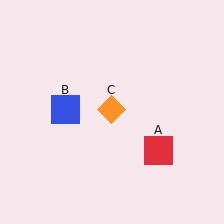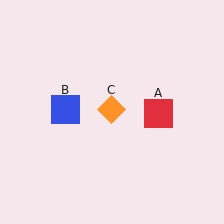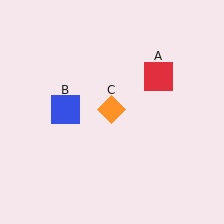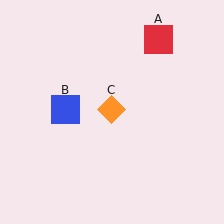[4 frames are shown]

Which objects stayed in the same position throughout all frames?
Blue square (object B) and orange diamond (object C) remained stationary.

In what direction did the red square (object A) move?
The red square (object A) moved up.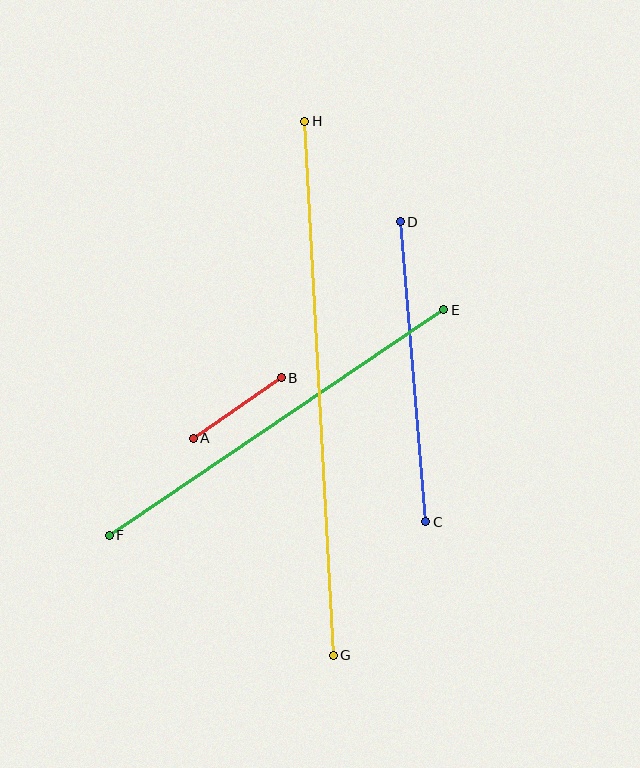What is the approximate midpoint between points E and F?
The midpoint is at approximately (276, 422) pixels.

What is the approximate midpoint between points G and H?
The midpoint is at approximately (319, 388) pixels.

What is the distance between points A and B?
The distance is approximately 107 pixels.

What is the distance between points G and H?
The distance is approximately 535 pixels.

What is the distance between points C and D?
The distance is approximately 301 pixels.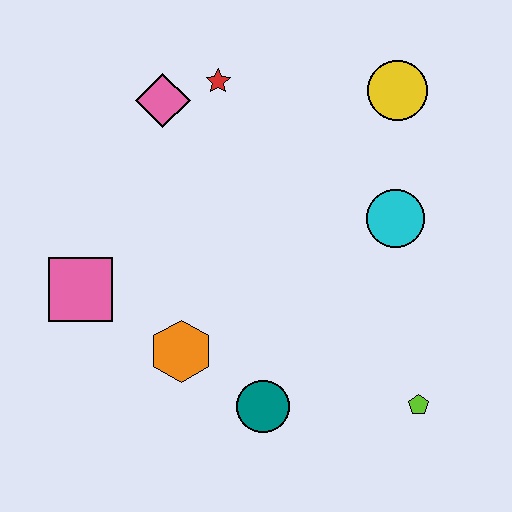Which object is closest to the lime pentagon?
The teal circle is closest to the lime pentagon.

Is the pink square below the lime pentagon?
No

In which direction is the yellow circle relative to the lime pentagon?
The yellow circle is above the lime pentagon.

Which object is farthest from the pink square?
The yellow circle is farthest from the pink square.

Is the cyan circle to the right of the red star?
Yes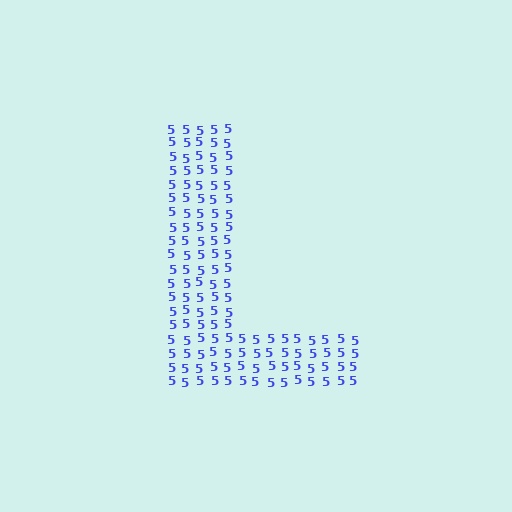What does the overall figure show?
The overall figure shows the letter L.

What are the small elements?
The small elements are digit 5's.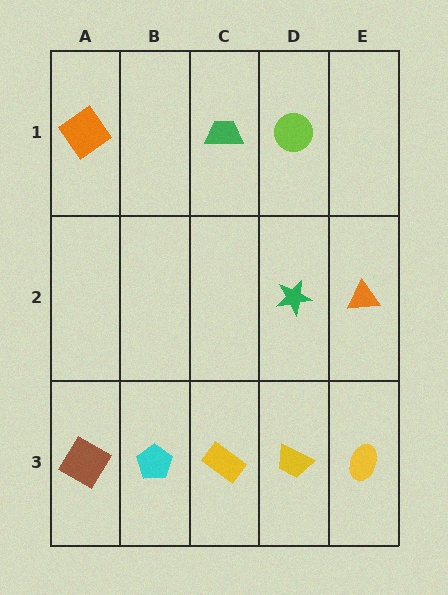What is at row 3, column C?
A yellow rectangle.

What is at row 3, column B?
A cyan pentagon.